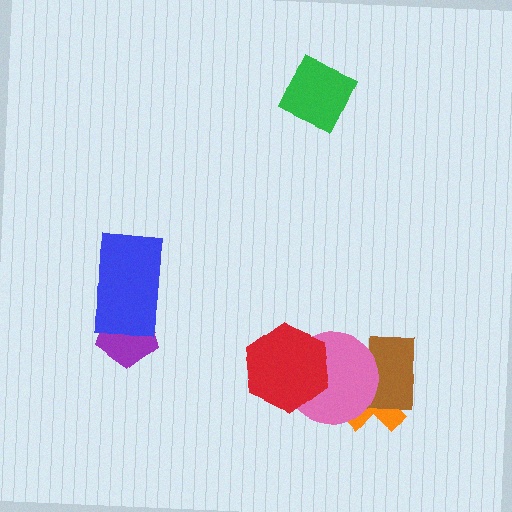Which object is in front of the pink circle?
The red hexagon is in front of the pink circle.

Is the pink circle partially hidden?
Yes, it is partially covered by another shape.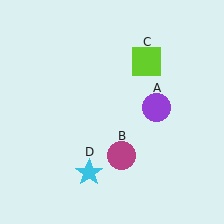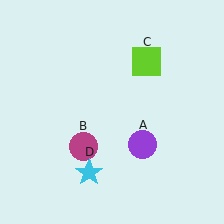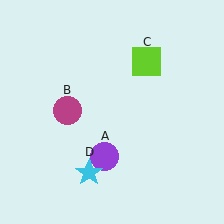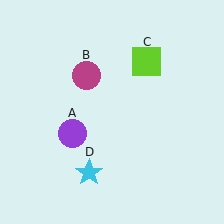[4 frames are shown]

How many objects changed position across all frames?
2 objects changed position: purple circle (object A), magenta circle (object B).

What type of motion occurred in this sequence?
The purple circle (object A), magenta circle (object B) rotated clockwise around the center of the scene.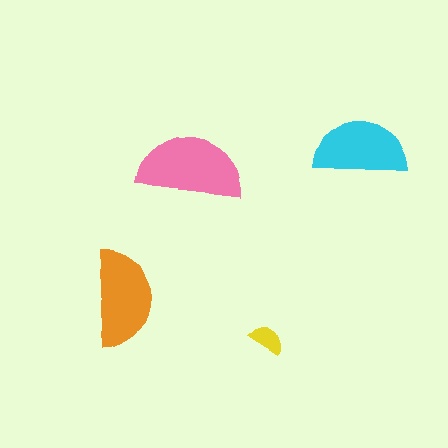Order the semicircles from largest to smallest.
the pink one, the orange one, the cyan one, the yellow one.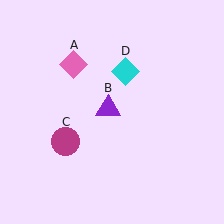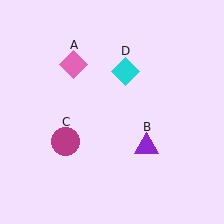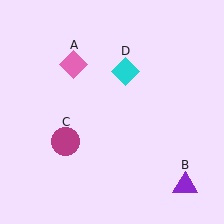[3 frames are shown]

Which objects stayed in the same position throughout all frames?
Pink diamond (object A) and magenta circle (object C) and cyan diamond (object D) remained stationary.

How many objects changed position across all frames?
1 object changed position: purple triangle (object B).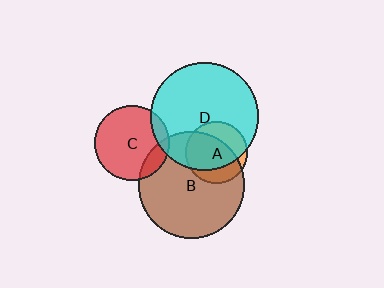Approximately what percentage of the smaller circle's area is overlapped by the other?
Approximately 15%.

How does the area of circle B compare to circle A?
Approximately 3.0 times.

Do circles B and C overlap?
Yes.